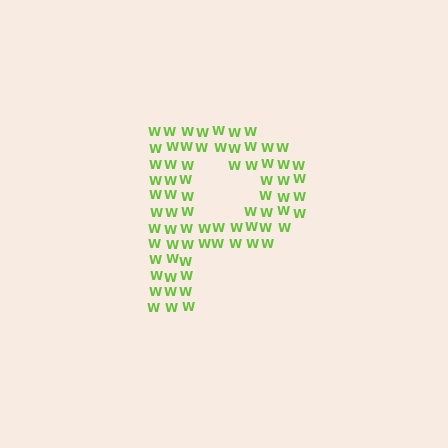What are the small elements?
The small elements are letter W's.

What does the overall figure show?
The overall figure shows the letter P.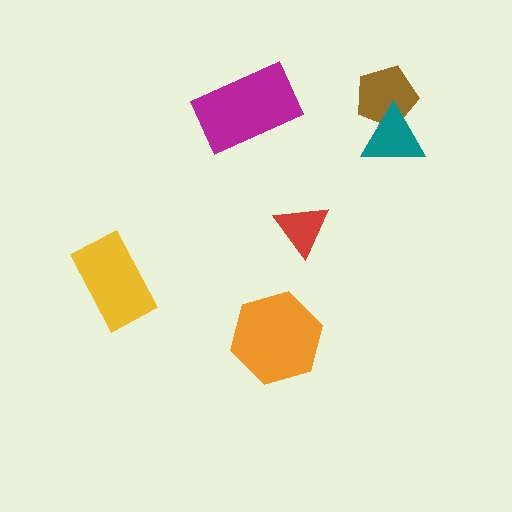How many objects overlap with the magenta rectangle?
0 objects overlap with the magenta rectangle.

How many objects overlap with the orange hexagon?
0 objects overlap with the orange hexagon.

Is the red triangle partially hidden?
No, no other shape covers it.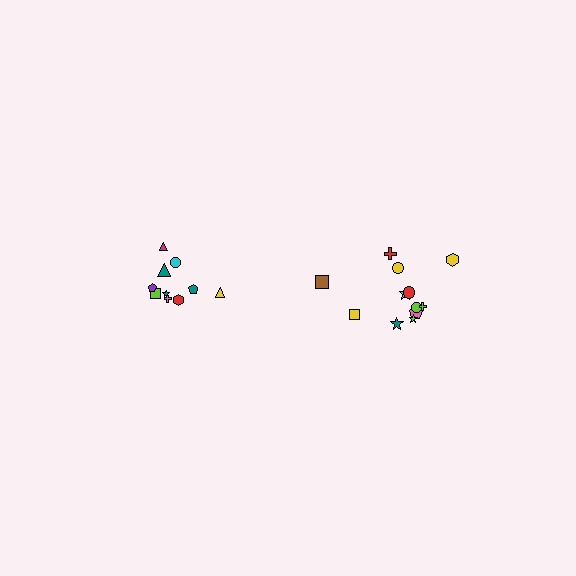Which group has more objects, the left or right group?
The right group.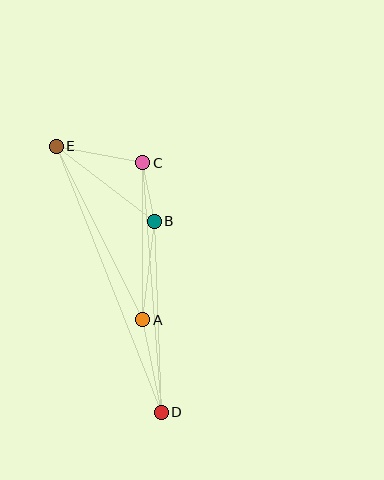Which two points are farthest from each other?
Points D and E are farthest from each other.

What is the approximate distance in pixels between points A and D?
The distance between A and D is approximately 94 pixels.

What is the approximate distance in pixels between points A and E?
The distance between A and E is approximately 194 pixels.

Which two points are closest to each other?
Points B and C are closest to each other.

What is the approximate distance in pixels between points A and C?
The distance between A and C is approximately 157 pixels.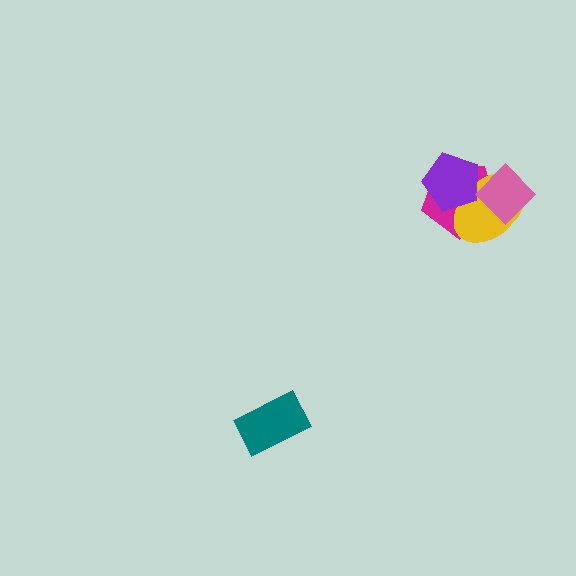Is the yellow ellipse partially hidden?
Yes, it is partially covered by another shape.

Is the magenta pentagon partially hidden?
Yes, it is partially covered by another shape.